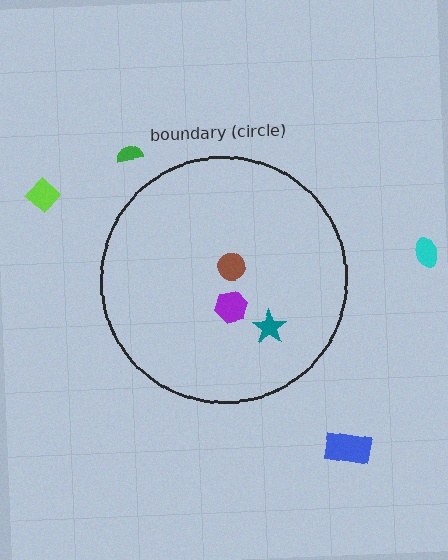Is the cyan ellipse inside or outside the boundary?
Outside.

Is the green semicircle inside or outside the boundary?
Outside.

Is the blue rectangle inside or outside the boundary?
Outside.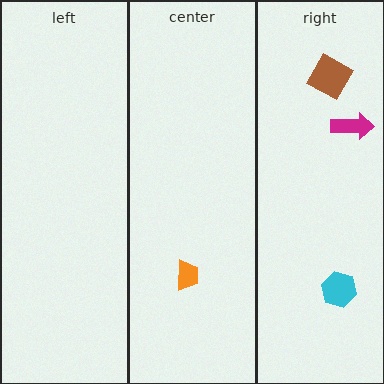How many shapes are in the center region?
1.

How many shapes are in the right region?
3.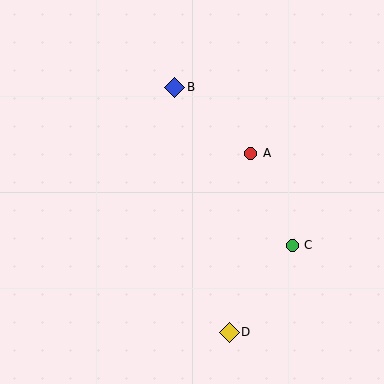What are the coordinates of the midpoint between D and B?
The midpoint between D and B is at (202, 210).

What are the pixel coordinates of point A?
Point A is at (251, 153).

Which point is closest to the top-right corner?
Point A is closest to the top-right corner.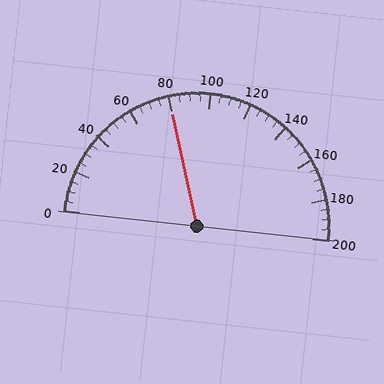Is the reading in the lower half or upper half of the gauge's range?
The reading is in the lower half of the range (0 to 200).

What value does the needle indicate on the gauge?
The needle indicates approximately 80.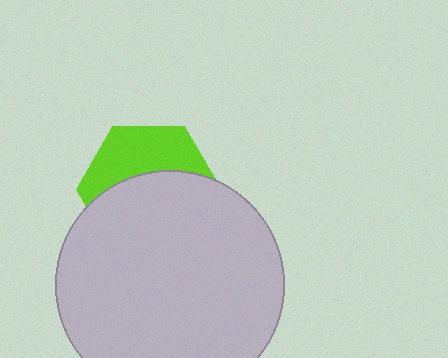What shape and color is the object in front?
The object in front is a light gray circle.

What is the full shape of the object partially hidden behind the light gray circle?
The partially hidden object is a lime hexagon.